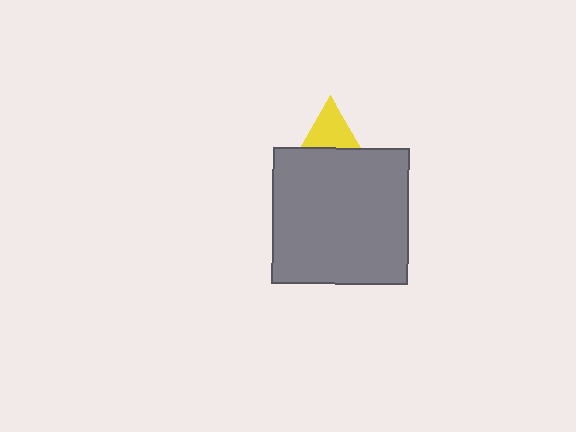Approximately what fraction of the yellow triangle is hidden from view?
Roughly 68% of the yellow triangle is hidden behind the gray square.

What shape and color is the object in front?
The object in front is a gray square.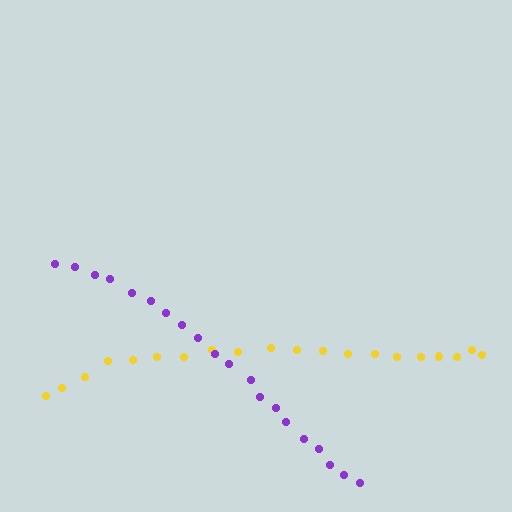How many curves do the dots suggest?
There are 2 distinct paths.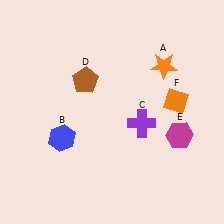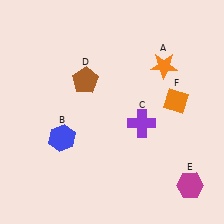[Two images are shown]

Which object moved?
The magenta hexagon (E) moved down.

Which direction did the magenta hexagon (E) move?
The magenta hexagon (E) moved down.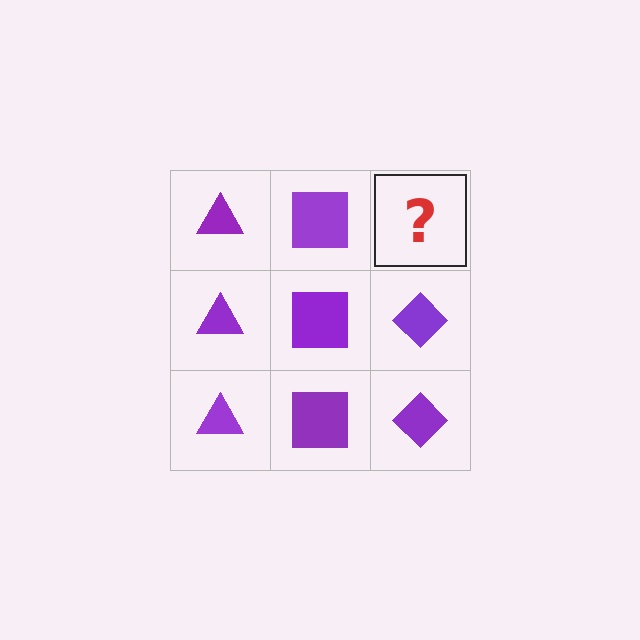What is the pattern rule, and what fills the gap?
The rule is that each column has a consistent shape. The gap should be filled with a purple diamond.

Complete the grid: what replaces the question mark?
The question mark should be replaced with a purple diamond.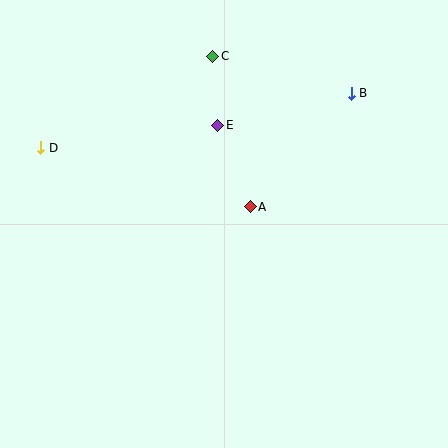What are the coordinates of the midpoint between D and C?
The midpoint between D and C is at (127, 102).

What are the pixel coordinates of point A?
Point A is at (250, 207).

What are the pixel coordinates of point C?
Point C is at (213, 56).